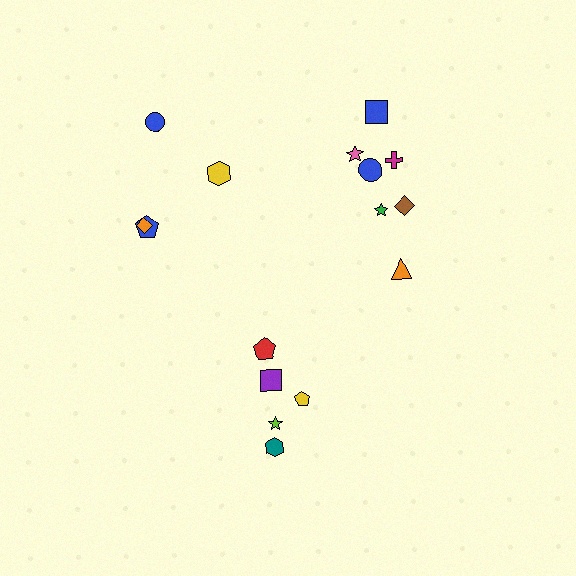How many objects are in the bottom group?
There are 5 objects.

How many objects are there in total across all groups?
There are 16 objects.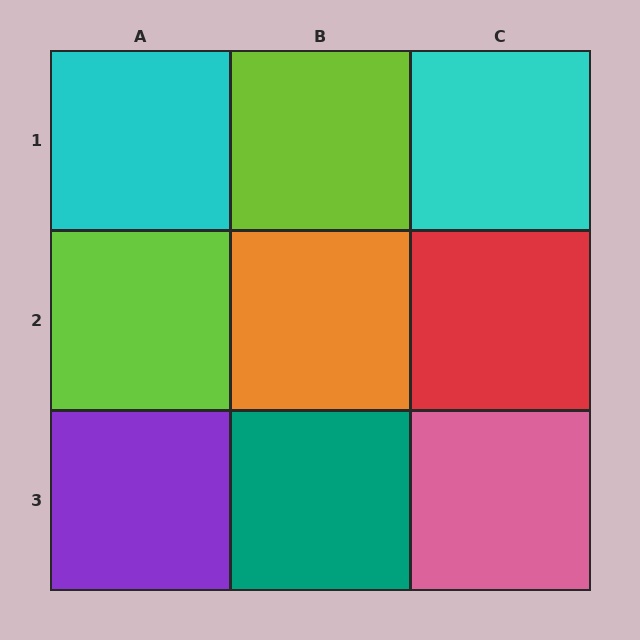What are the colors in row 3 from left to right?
Purple, teal, pink.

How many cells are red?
1 cell is red.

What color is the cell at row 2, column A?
Lime.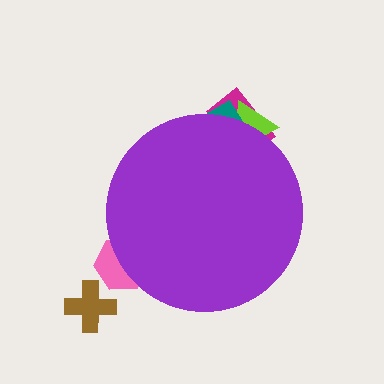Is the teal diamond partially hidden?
Yes, the teal diamond is partially hidden behind the purple circle.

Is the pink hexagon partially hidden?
Yes, the pink hexagon is partially hidden behind the purple circle.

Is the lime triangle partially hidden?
Yes, the lime triangle is partially hidden behind the purple circle.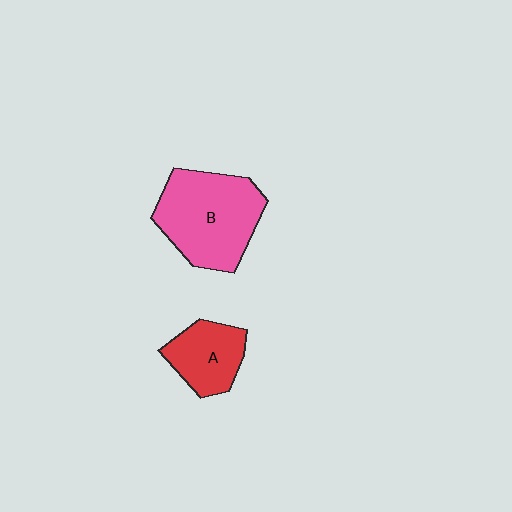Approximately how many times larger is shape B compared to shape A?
Approximately 1.8 times.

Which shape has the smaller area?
Shape A (red).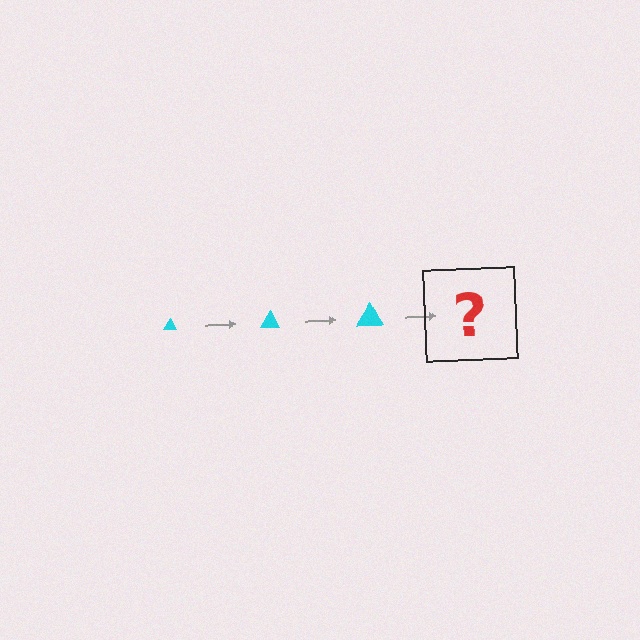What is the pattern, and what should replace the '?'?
The pattern is that the triangle gets progressively larger each step. The '?' should be a cyan triangle, larger than the previous one.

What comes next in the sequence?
The next element should be a cyan triangle, larger than the previous one.